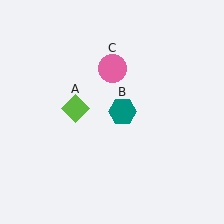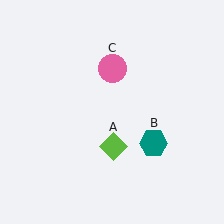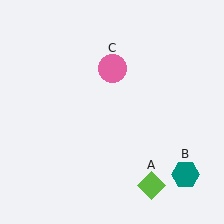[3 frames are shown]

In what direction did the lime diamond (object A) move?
The lime diamond (object A) moved down and to the right.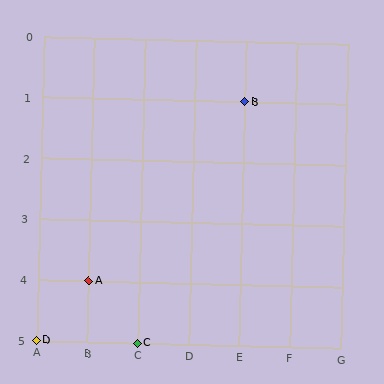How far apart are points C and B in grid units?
Points C and B are 2 columns and 4 rows apart (about 4.5 grid units diagonally).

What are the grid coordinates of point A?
Point A is at grid coordinates (B, 4).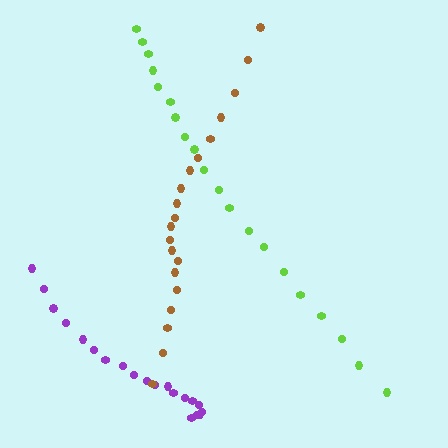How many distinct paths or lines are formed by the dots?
There are 3 distinct paths.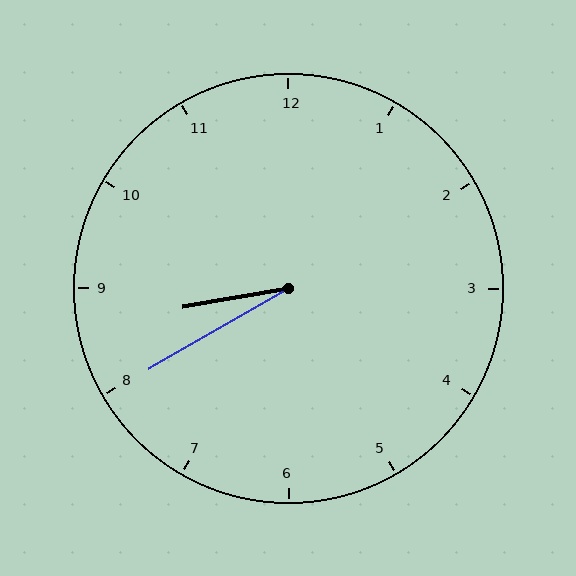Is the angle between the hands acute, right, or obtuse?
It is acute.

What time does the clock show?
8:40.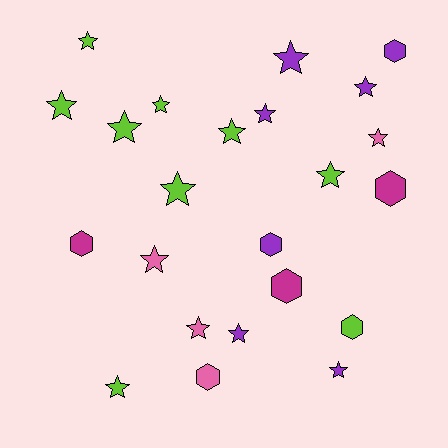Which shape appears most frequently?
Star, with 16 objects.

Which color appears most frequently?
Lime, with 9 objects.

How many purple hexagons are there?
There are 2 purple hexagons.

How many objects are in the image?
There are 23 objects.